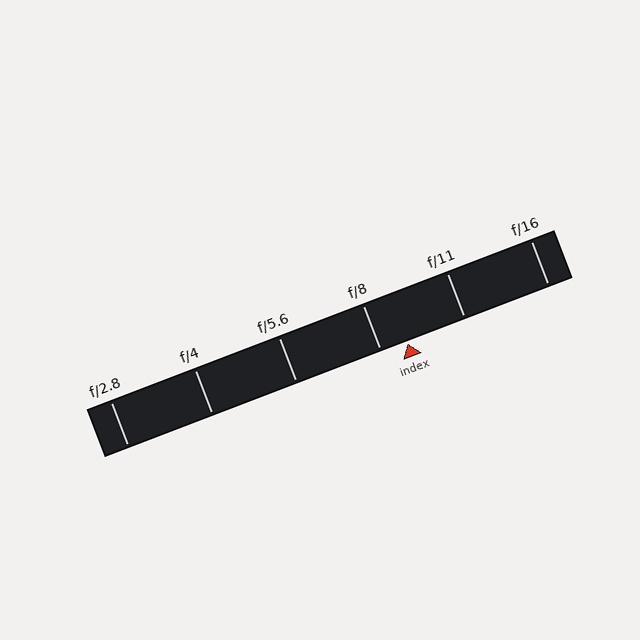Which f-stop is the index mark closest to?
The index mark is closest to f/8.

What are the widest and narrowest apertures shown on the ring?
The widest aperture shown is f/2.8 and the narrowest is f/16.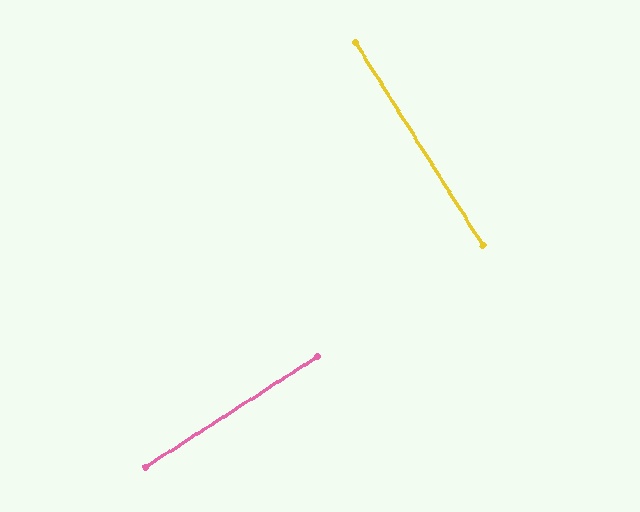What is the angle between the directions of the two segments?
Approximately 89 degrees.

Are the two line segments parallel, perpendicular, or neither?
Perpendicular — they meet at approximately 89°.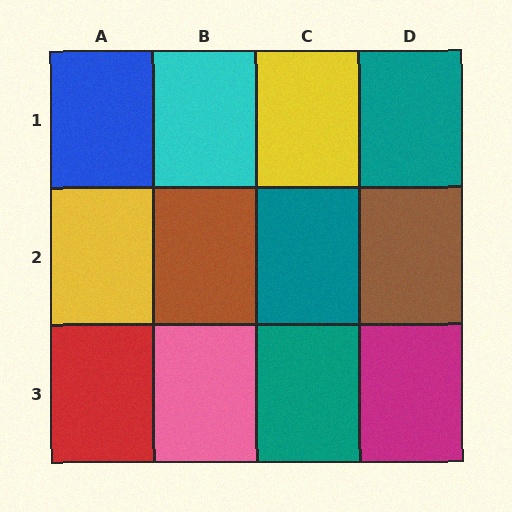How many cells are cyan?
1 cell is cyan.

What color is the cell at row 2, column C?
Teal.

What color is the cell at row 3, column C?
Teal.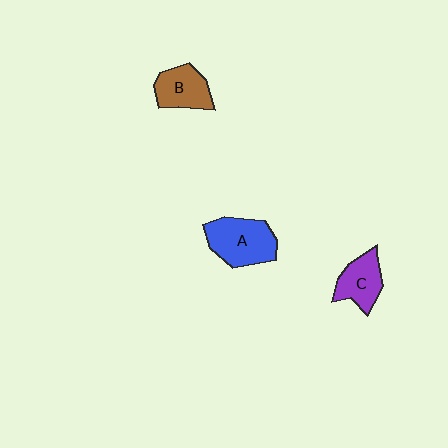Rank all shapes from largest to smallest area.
From largest to smallest: A (blue), B (brown), C (purple).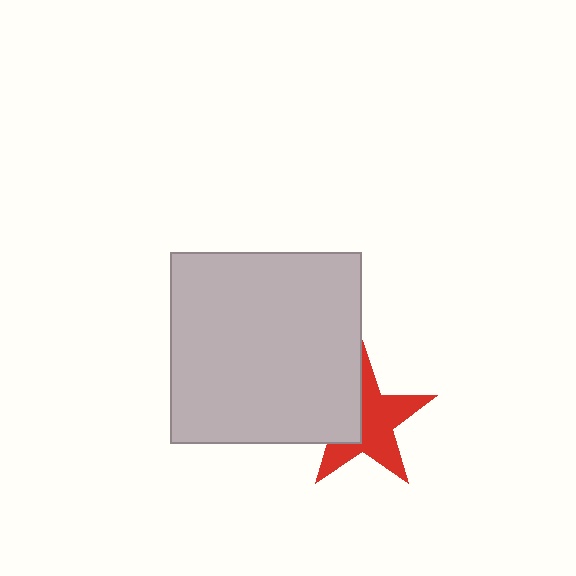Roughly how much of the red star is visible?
About half of it is visible (roughly 63%).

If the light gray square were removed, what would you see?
You would see the complete red star.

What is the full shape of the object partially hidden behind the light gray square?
The partially hidden object is a red star.